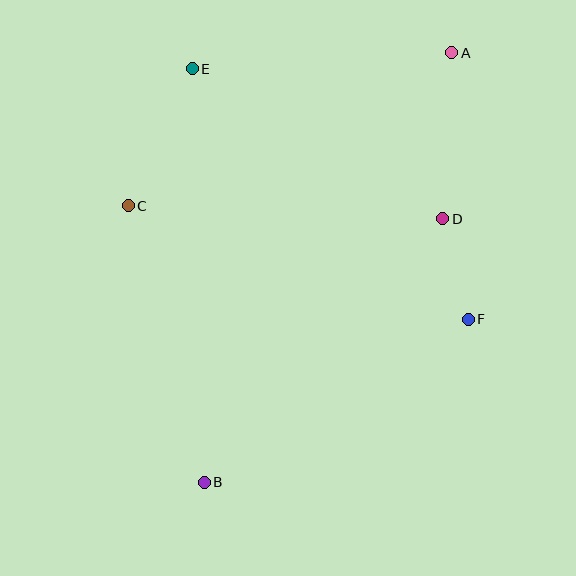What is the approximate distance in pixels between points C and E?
The distance between C and E is approximately 152 pixels.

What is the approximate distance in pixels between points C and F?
The distance between C and F is approximately 359 pixels.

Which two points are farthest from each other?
Points A and B are farthest from each other.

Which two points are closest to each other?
Points D and F are closest to each other.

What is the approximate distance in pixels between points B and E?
The distance between B and E is approximately 414 pixels.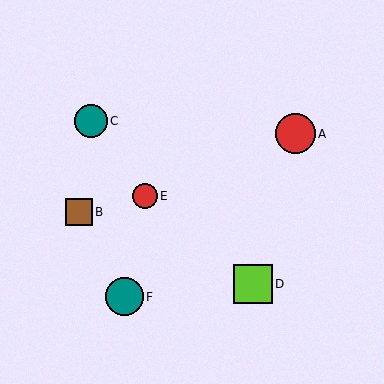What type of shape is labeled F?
Shape F is a teal circle.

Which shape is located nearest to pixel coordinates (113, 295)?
The teal circle (labeled F) at (125, 297) is nearest to that location.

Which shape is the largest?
The red circle (labeled A) is the largest.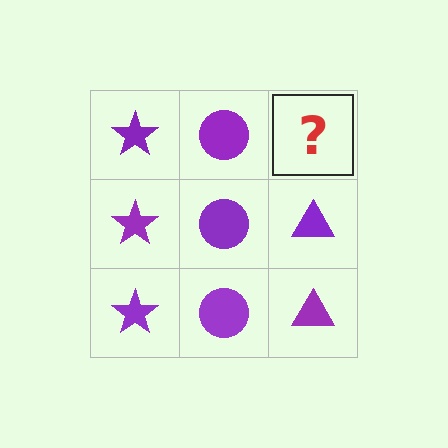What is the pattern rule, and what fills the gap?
The rule is that each column has a consistent shape. The gap should be filled with a purple triangle.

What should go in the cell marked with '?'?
The missing cell should contain a purple triangle.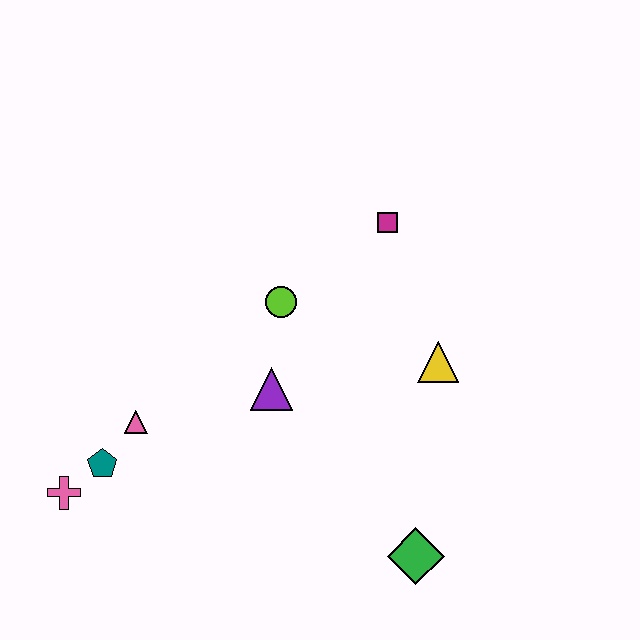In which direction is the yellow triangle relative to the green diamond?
The yellow triangle is above the green diamond.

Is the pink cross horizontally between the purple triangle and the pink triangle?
No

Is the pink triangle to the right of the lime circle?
No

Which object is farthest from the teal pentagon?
The magenta square is farthest from the teal pentagon.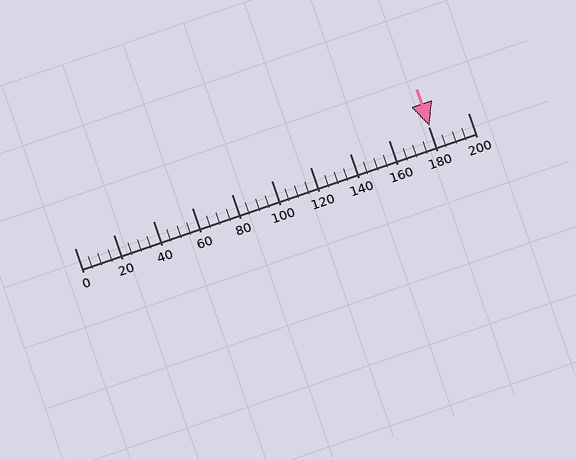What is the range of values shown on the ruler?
The ruler shows values from 0 to 200.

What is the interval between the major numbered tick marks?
The major tick marks are spaced 20 units apart.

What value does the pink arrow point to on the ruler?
The pink arrow points to approximately 180.